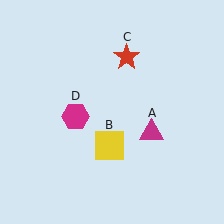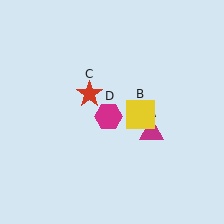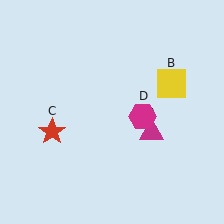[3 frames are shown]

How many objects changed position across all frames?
3 objects changed position: yellow square (object B), red star (object C), magenta hexagon (object D).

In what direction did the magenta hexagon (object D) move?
The magenta hexagon (object D) moved right.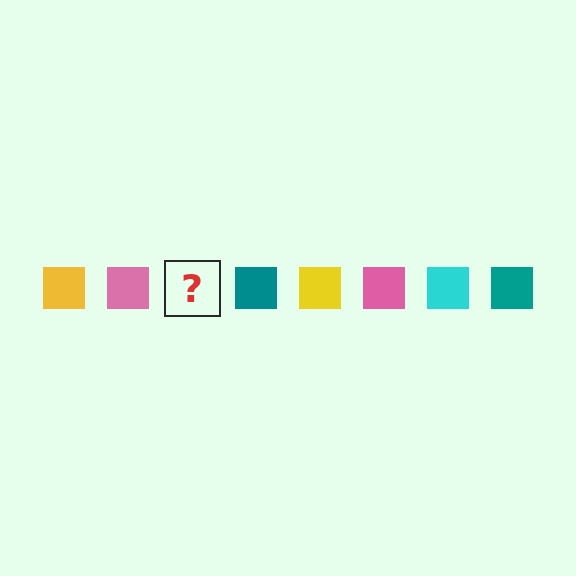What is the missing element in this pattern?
The missing element is a cyan square.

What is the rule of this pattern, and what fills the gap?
The rule is that the pattern cycles through yellow, pink, cyan, teal squares. The gap should be filled with a cyan square.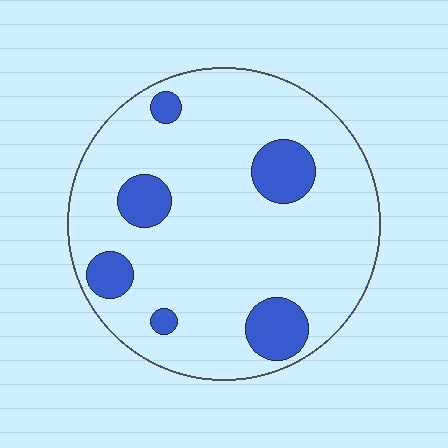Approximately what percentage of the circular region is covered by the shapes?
Approximately 15%.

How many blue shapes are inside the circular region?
6.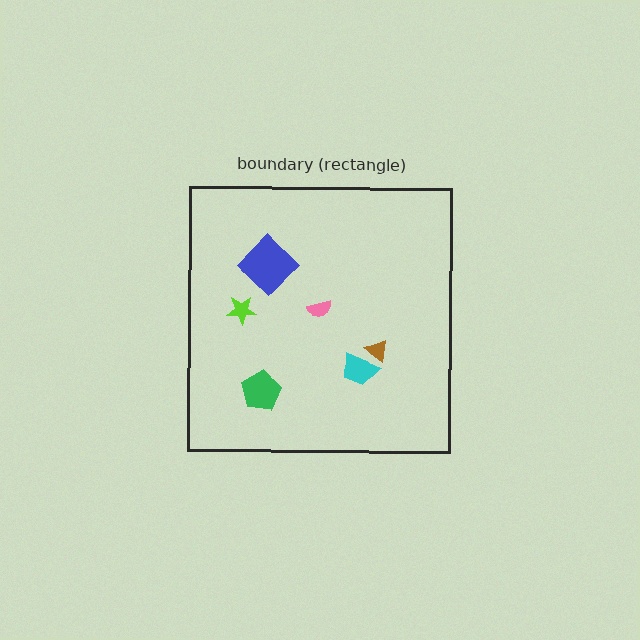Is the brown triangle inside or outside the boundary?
Inside.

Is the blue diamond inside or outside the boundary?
Inside.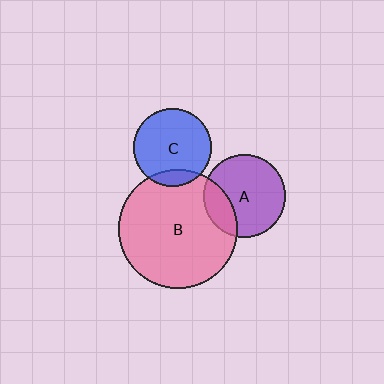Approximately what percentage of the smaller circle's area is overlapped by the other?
Approximately 25%.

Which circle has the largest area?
Circle B (pink).